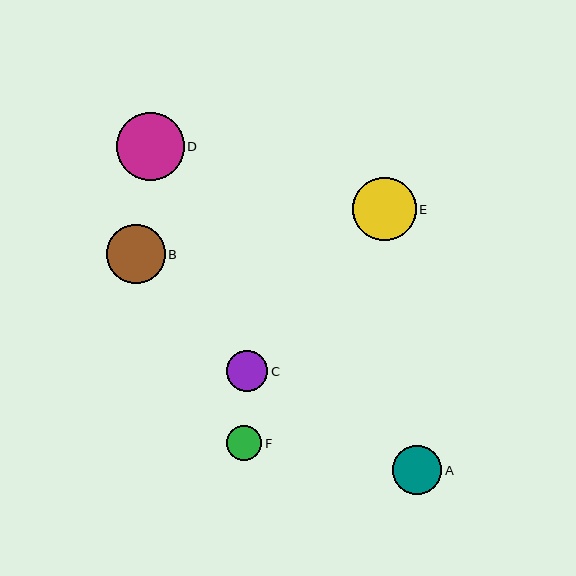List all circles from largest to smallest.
From largest to smallest: D, E, B, A, C, F.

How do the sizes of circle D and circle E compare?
Circle D and circle E are approximately the same size.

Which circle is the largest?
Circle D is the largest with a size of approximately 68 pixels.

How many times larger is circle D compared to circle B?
Circle D is approximately 1.2 times the size of circle B.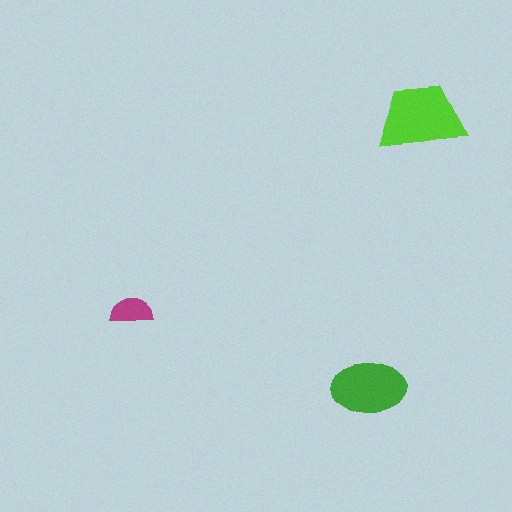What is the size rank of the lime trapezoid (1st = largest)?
1st.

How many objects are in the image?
There are 3 objects in the image.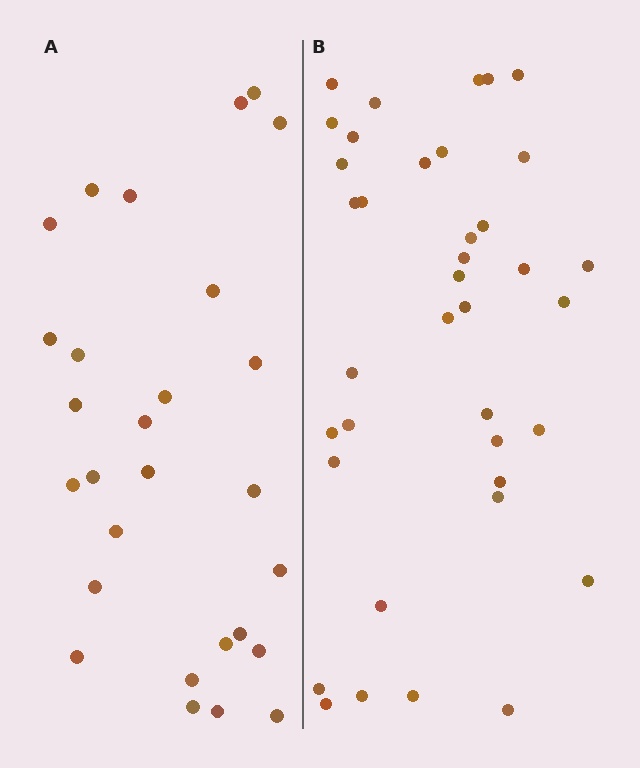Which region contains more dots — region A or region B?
Region B (the right region) has more dots.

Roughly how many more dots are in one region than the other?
Region B has roughly 10 or so more dots than region A.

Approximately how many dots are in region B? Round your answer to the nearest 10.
About 40 dots. (The exact count is 38, which rounds to 40.)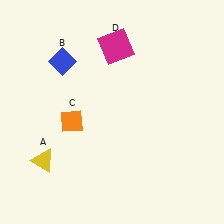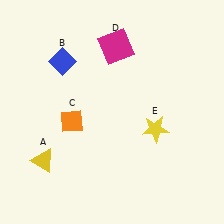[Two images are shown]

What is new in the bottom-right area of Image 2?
A yellow star (E) was added in the bottom-right area of Image 2.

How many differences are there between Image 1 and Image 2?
There is 1 difference between the two images.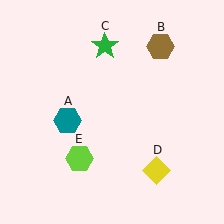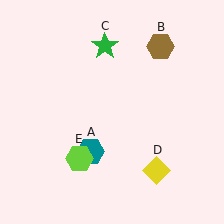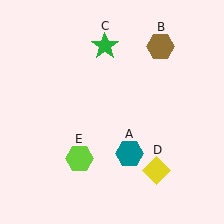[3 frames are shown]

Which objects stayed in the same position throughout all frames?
Brown hexagon (object B) and green star (object C) and yellow diamond (object D) and lime hexagon (object E) remained stationary.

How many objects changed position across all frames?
1 object changed position: teal hexagon (object A).